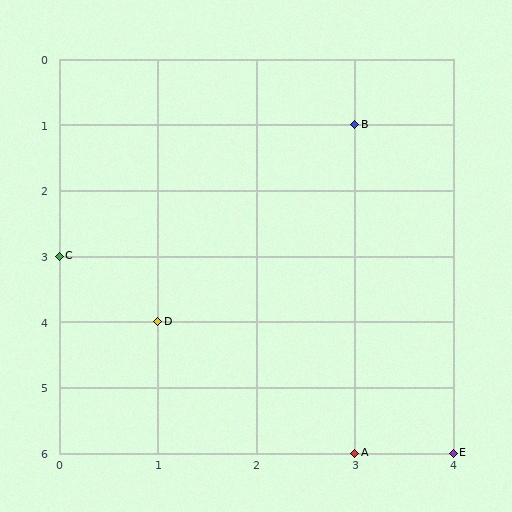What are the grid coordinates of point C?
Point C is at grid coordinates (0, 3).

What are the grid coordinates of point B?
Point B is at grid coordinates (3, 1).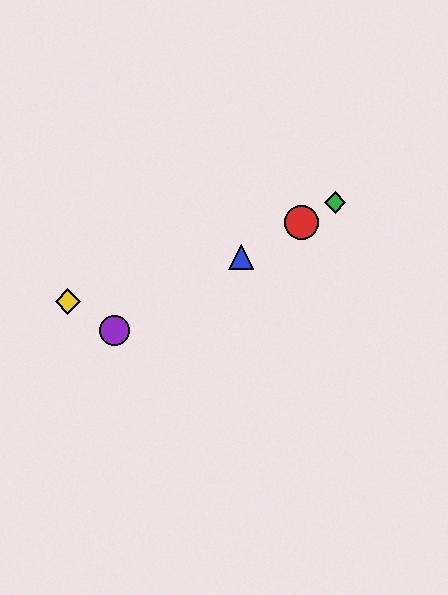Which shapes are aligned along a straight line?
The red circle, the blue triangle, the green diamond, the purple circle are aligned along a straight line.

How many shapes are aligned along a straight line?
4 shapes (the red circle, the blue triangle, the green diamond, the purple circle) are aligned along a straight line.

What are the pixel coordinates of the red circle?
The red circle is at (301, 222).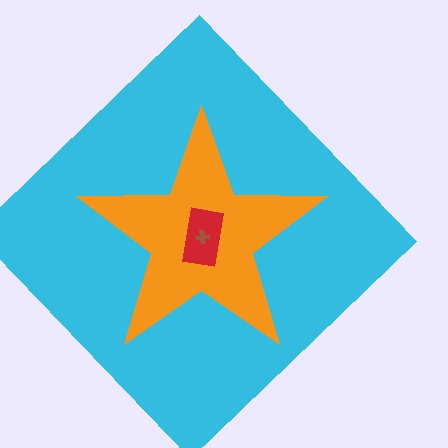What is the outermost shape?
The cyan diamond.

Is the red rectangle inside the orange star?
Yes.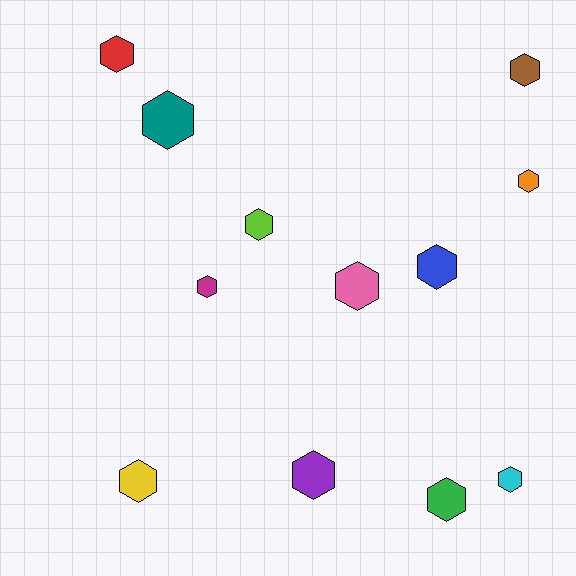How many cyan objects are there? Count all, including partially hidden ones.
There is 1 cyan object.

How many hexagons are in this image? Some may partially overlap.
There are 12 hexagons.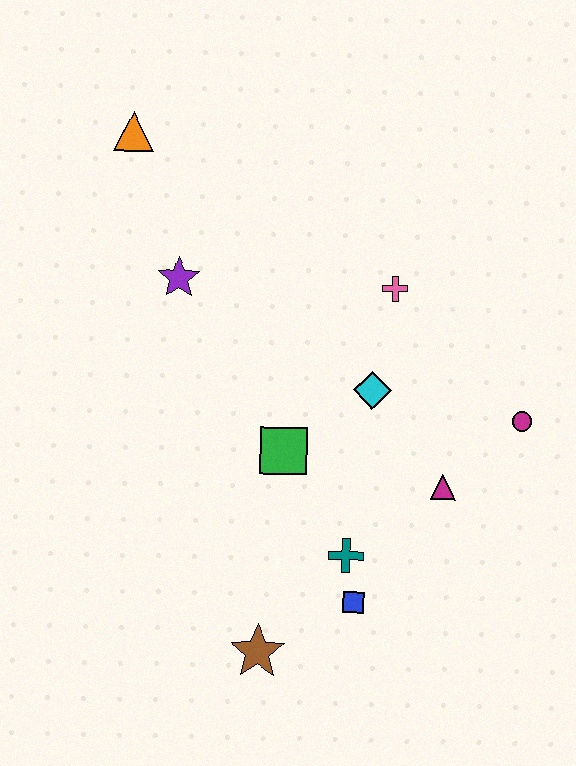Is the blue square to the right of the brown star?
Yes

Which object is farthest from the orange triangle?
The brown star is farthest from the orange triangle.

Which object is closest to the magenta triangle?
The magenta circle is closest to the magenta triangle.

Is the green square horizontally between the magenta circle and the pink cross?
No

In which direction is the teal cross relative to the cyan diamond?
The teal cross is below the cyan diamond.